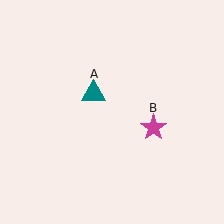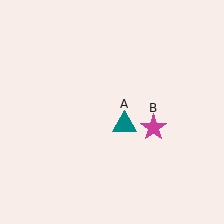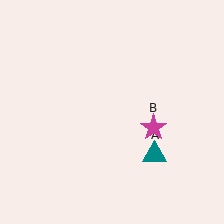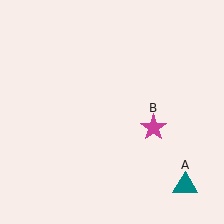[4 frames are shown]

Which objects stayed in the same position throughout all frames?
Magenta star (object B) remained stationary.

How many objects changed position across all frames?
1 object changed position: teal triangle (object A).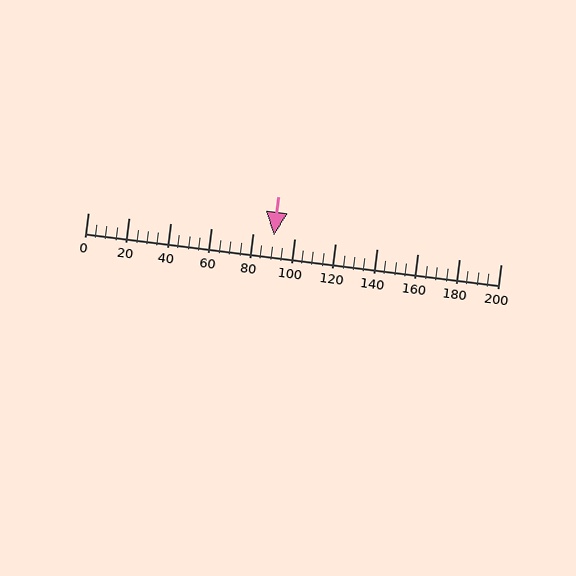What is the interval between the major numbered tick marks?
The major tick marks are spaced 20 units apart.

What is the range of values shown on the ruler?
The ruler shows values from 0 to 200.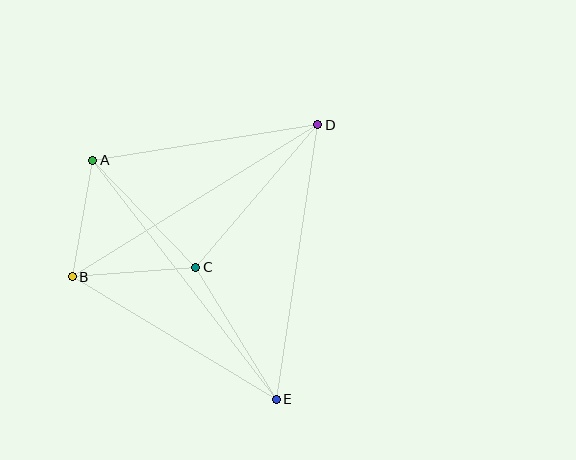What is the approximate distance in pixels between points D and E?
The distance between D and E is approximately 278 pixels.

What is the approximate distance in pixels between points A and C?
The distance between A and C is approximately 148 pixels.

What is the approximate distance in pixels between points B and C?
The distance between B and C is approximately 124 pixels.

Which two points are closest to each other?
Points A and B are closest to each other.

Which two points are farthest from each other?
Points A and E are farthest from each other.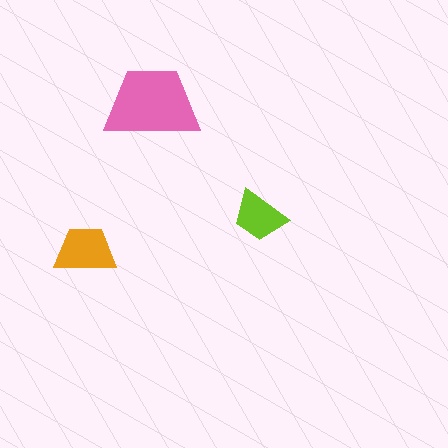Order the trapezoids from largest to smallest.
the pink one, the orange one, the lime one.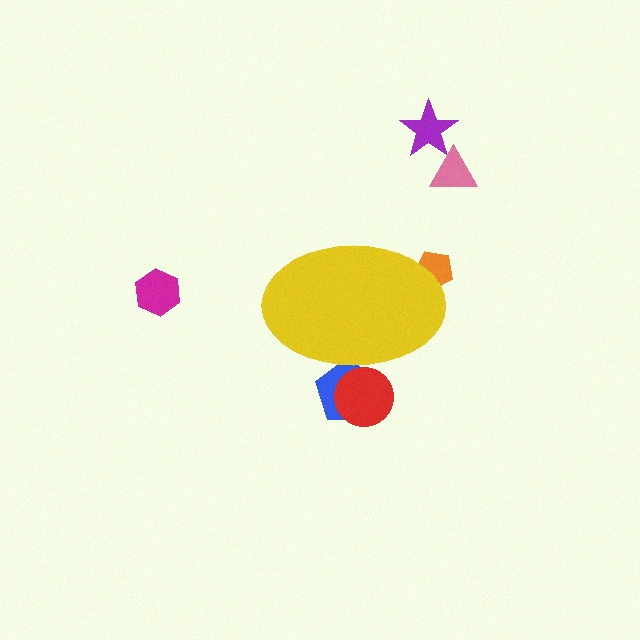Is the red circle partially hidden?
Yes, the red circle is partially hidden behind the yellow ellipse.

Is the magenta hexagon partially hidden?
No, the magenta hexagon is fully visible.